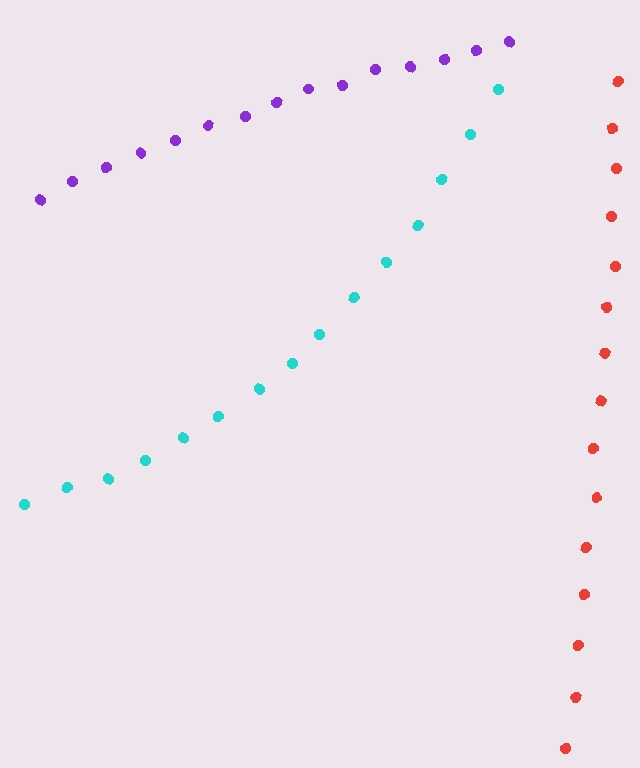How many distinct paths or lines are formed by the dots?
There are 3 distinct paths.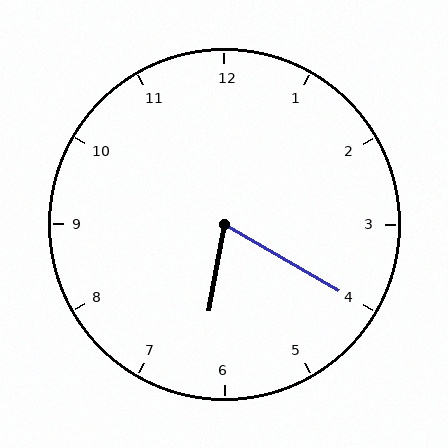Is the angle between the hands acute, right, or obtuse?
It is acute.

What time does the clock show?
6:20.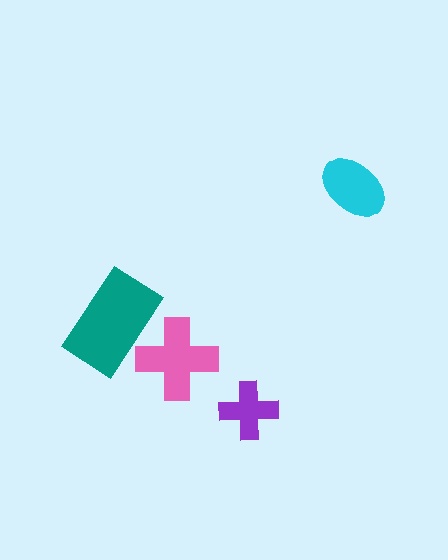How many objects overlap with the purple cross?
0 objects overlap with the purple cross.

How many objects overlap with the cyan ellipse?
0 objects overlap with the cyan ellipse.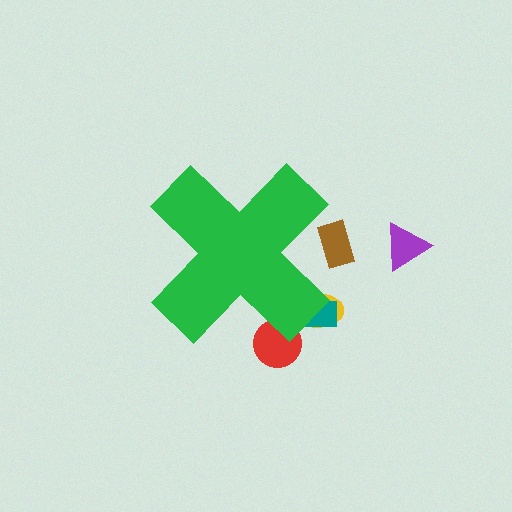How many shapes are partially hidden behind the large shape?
4 shapes are partially hidden.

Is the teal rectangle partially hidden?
Yes, the teal rectangle is partially hidden behind the green cross.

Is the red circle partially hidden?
Yes, the red circle is partially hidden behind the green cross.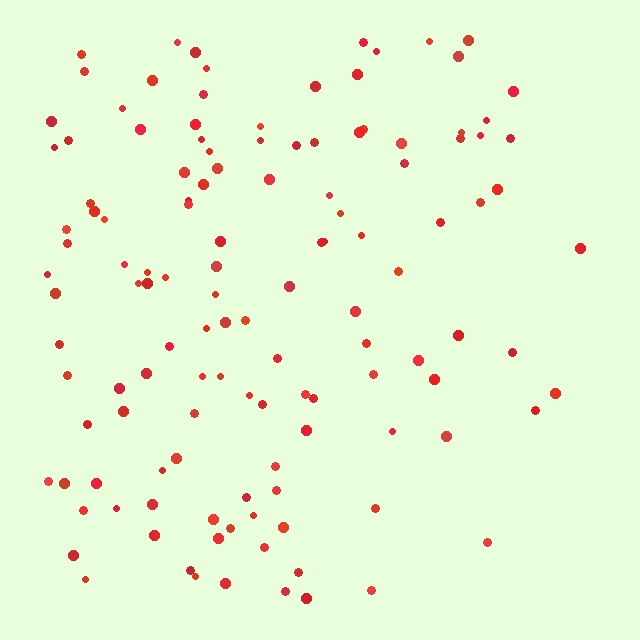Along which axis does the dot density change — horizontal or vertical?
Horizontal.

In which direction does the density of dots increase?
From right to left, with the left side densest.